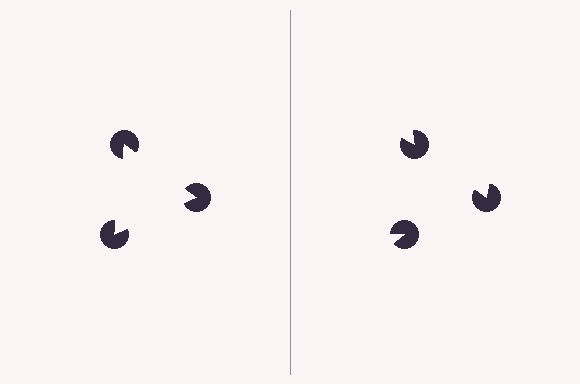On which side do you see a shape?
An illusory triangle appears on the left side. On the right side the wedge cuts are rotated, so no coherent shape forms.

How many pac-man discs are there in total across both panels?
6 — 3 on each side.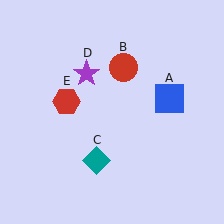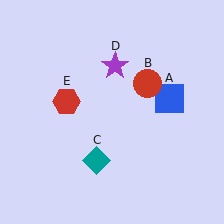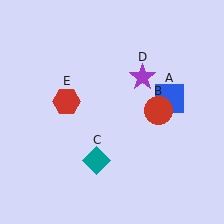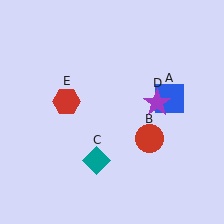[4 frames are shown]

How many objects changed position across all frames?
2 objects changed position: red circle (object B), purple star (object D).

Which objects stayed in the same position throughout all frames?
Blue square (object A) and teal diamond (object C) and red hexagon (object E) remained stationary.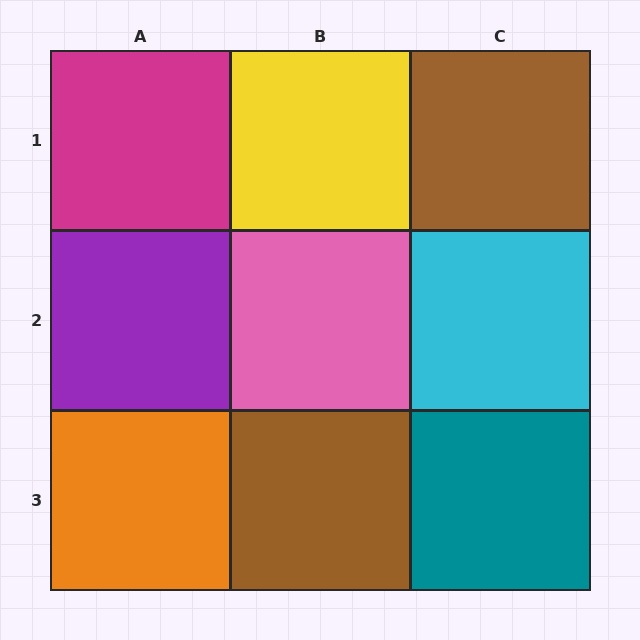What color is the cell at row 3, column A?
Orange.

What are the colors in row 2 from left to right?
Purple, pink, cyan.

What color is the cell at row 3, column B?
Brown.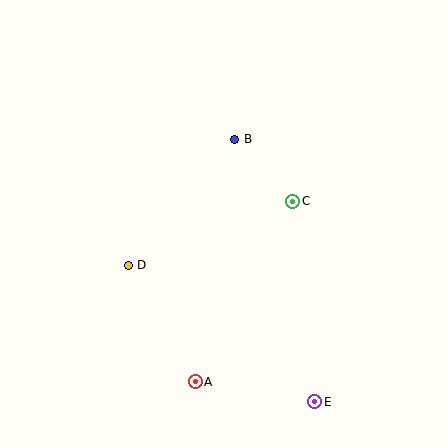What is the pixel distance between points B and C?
The distance between B and C is 85 pixels.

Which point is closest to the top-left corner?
Point B is closest to the top-left corner.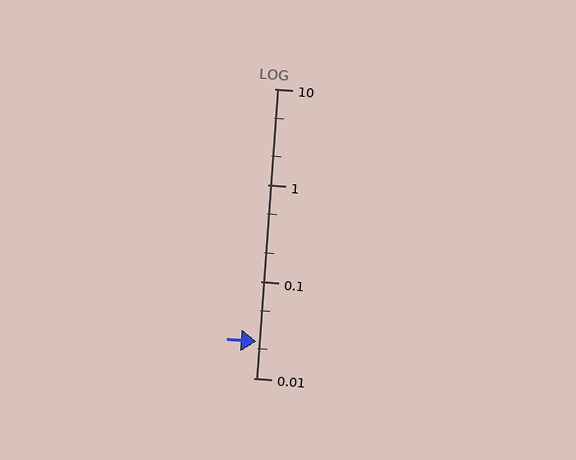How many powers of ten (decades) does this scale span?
The scale spans 3 decades, from 0.01 to 10.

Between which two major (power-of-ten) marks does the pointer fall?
The pointer is between 0.01 and 0.1.